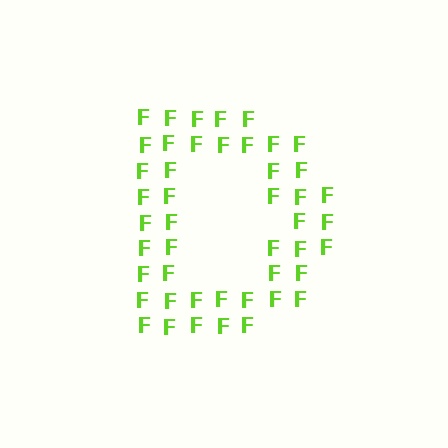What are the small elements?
The small elements are letter F's.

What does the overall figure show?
The overall figure shows the letter D.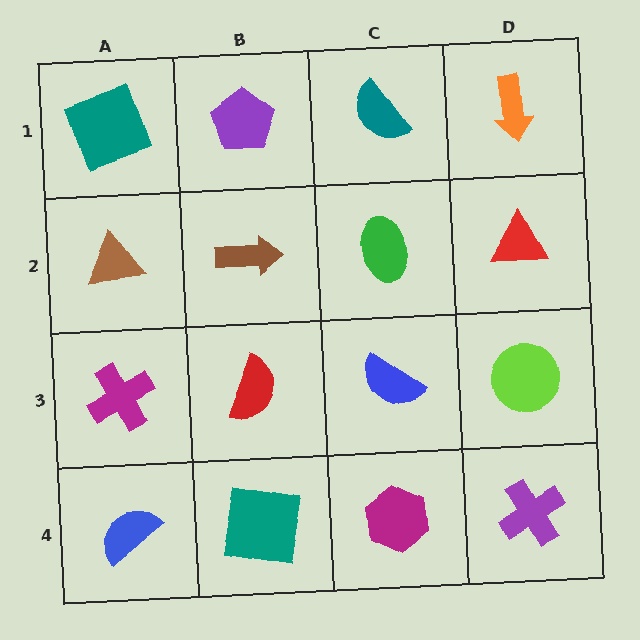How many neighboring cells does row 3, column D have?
3.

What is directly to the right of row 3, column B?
A blue semicircle.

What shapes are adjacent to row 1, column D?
A red triangle (row 2, column D), a teal semicircle (row 1, column C).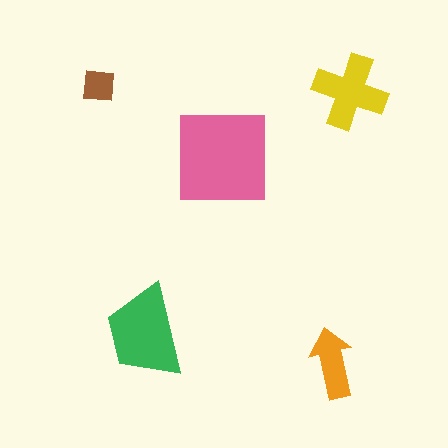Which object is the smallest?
The brown square.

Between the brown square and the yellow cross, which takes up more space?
The yellow cross.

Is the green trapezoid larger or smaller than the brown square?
Larger.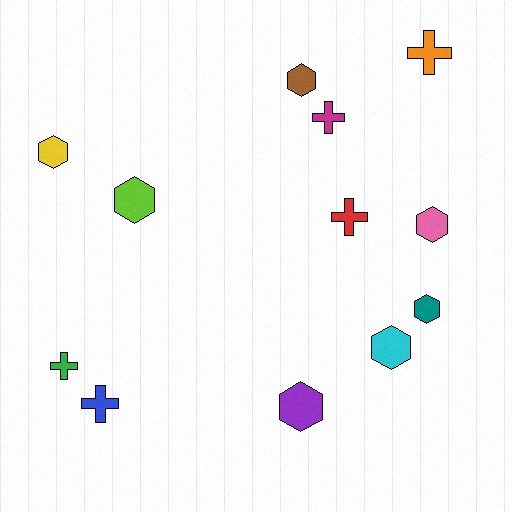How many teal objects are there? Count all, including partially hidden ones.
There is 1 teal object.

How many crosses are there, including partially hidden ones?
There are 5 crosses.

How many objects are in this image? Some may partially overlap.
There are 12 objects.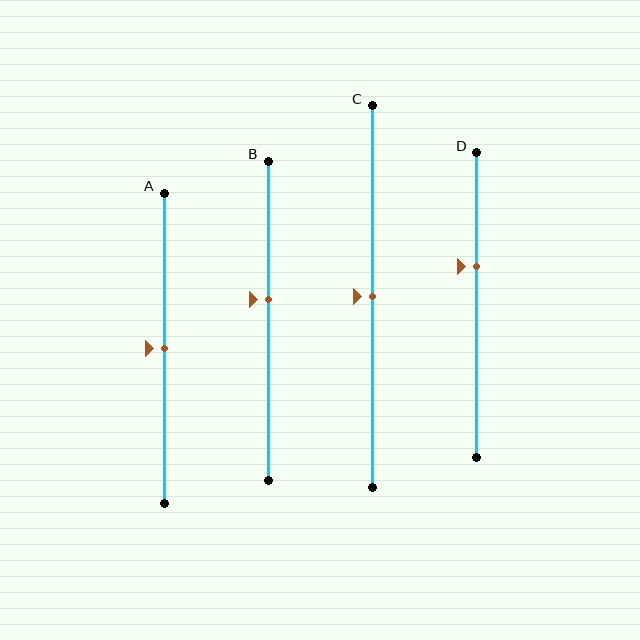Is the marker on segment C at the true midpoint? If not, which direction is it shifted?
Yes, the marker on segment C is at the true midpoint.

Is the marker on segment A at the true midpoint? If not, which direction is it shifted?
Yes, the marker on segment A is at the true midpoint.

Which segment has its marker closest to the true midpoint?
Segment A has its marker closest to the true midpoint.